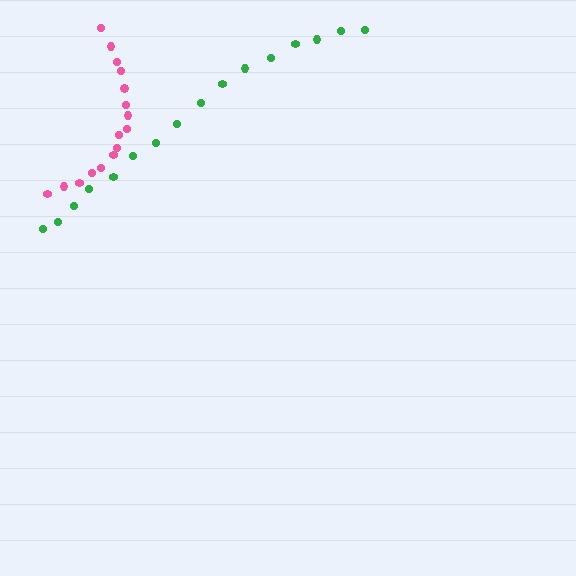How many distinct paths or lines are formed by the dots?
There are 2 distinct paths.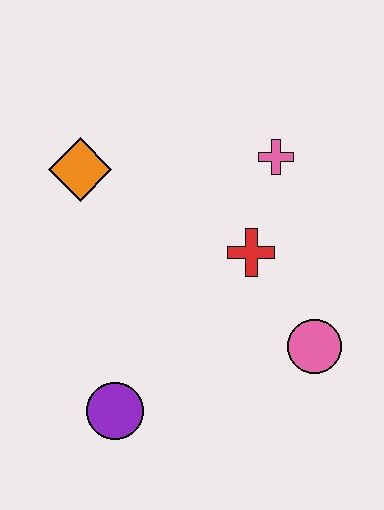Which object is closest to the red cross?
The pink cross is closest to the red cross.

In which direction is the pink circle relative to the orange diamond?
The pink circle is to the right of the orange diamond.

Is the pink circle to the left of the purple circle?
No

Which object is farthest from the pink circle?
The orange diamond is farthest from the pink circle.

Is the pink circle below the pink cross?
Yes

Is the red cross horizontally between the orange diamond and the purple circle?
No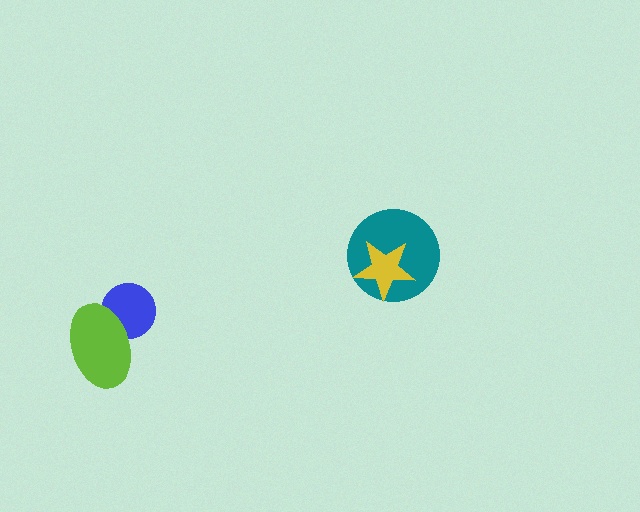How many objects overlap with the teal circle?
1 object overlaps with the teal circle.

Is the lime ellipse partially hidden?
No, no other shape covers it.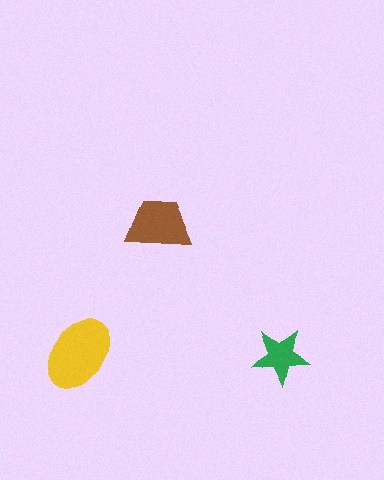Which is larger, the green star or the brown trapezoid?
The brown trapezoid.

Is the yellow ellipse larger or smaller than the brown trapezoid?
Larger.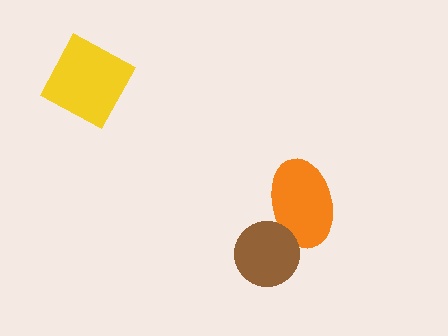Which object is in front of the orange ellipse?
The brown circle is in front of the orange ellipse.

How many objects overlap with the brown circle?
1 object overlaps with the brown circle.